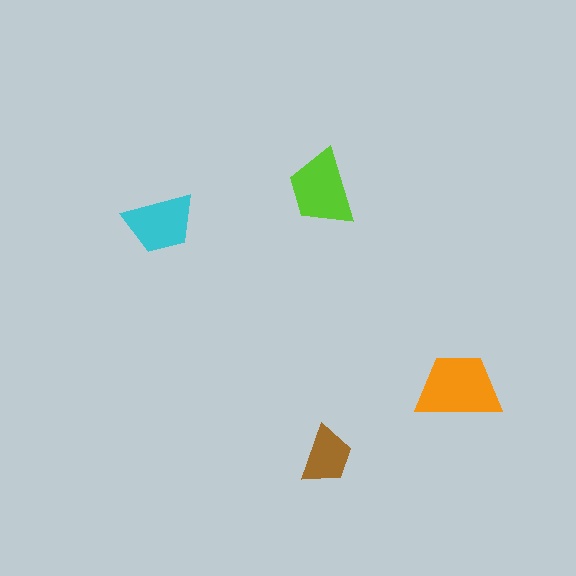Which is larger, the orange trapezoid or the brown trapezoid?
The orange one.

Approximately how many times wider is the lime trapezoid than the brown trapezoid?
About 1.5 times wider.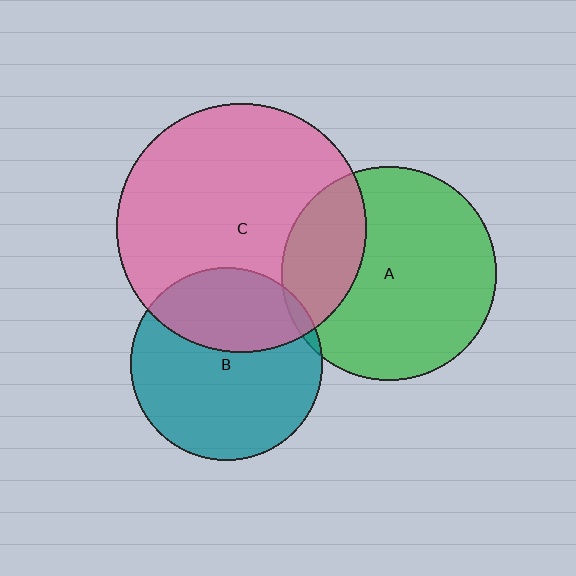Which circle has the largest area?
Circle C (pink).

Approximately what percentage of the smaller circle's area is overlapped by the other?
Approximately 5%.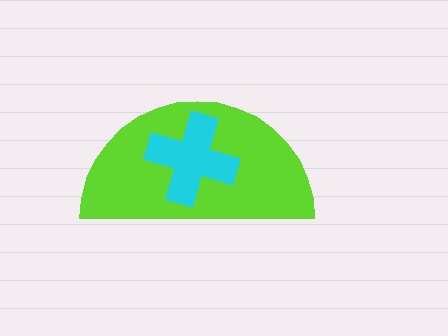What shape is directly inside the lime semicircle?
The cyan cross.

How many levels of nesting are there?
2.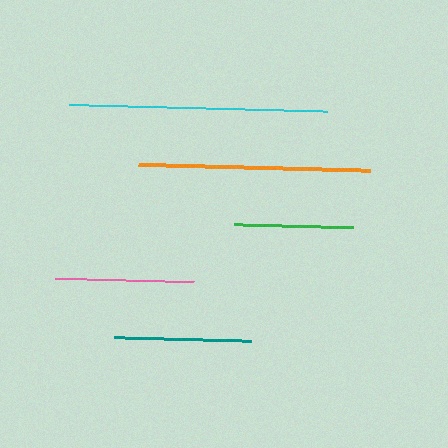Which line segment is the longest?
The cyan line is the longest at approximately 258 pixels.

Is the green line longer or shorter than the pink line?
The pink line is longer than the green line.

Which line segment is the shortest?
The green line is the shortest at approximately 119 pixels.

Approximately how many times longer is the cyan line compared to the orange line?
The cyan line is approximately 1.1 times the length of the orange line.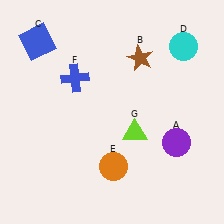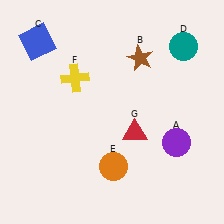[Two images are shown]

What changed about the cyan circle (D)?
In Image 1, D is cyan. In Image 2, it changed to teal.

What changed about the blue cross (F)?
In Image 1, F is blue. In Image 2, it changed to yellow.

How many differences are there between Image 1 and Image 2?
There are 3 differences between the two images.